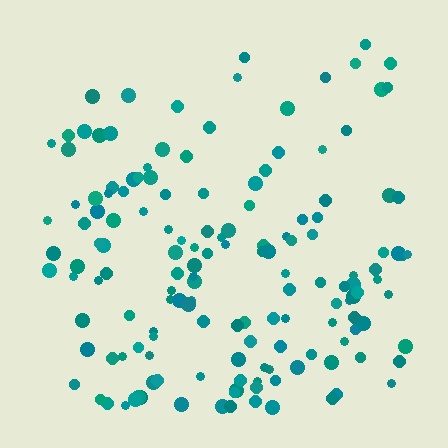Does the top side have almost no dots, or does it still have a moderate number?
Still a moderate number, just noticeably fewer than the bottom.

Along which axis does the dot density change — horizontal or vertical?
Vertical.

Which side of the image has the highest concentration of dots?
The bottom.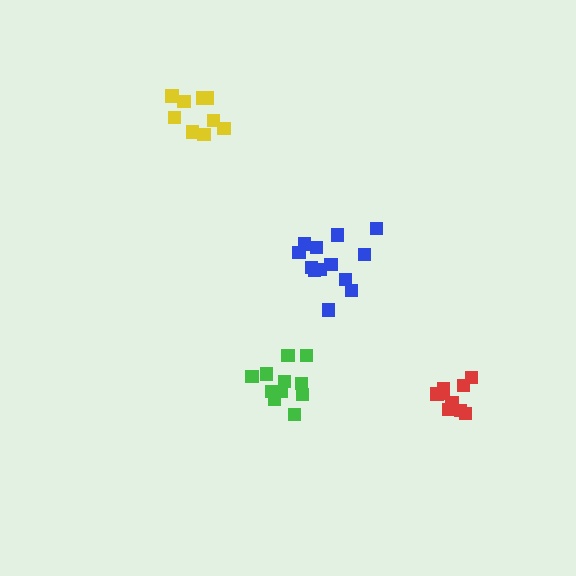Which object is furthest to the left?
The yellow cluster is leftmost.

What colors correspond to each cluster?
The clusters are colored: blue, green, yellow, red.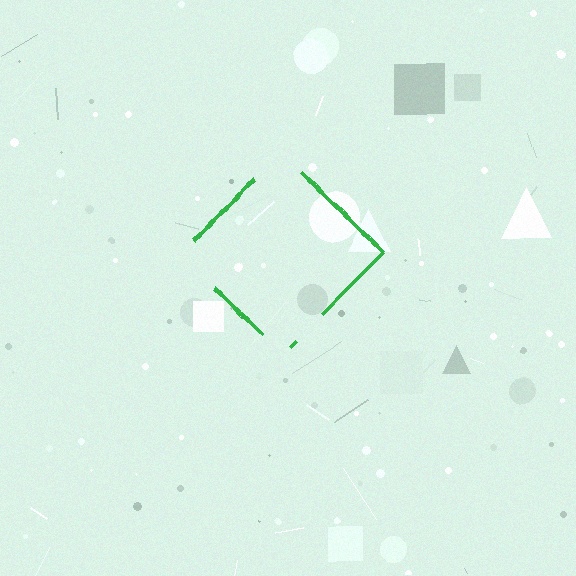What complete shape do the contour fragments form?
The contour fragments form a diamond.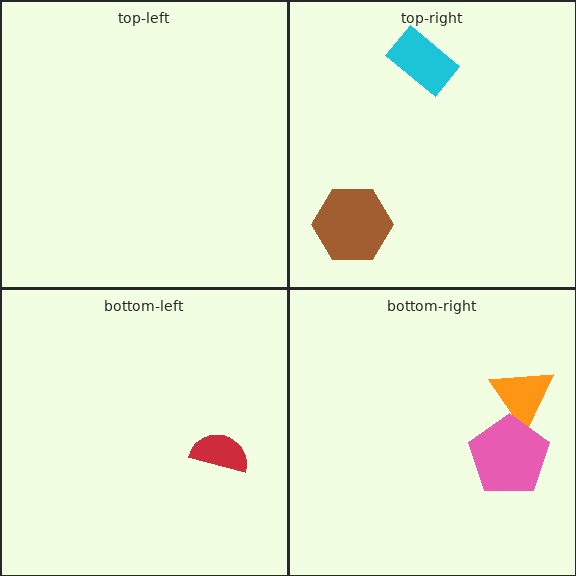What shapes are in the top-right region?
The brown hexagon, the cyan rectangle.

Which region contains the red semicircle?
The bottom-left region.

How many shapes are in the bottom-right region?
2.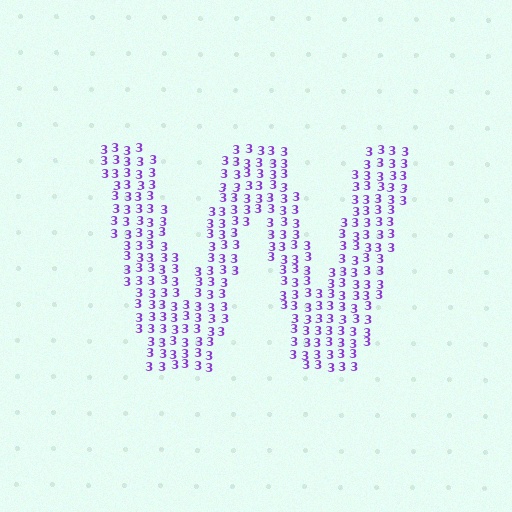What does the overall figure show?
The overall figure shows the letter W.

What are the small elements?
The small elements are digit 3's.